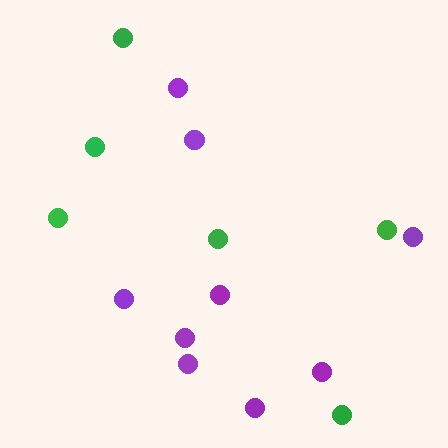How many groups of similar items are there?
There are 2 groups: one group of purple circles (9) and one group of green circles (6).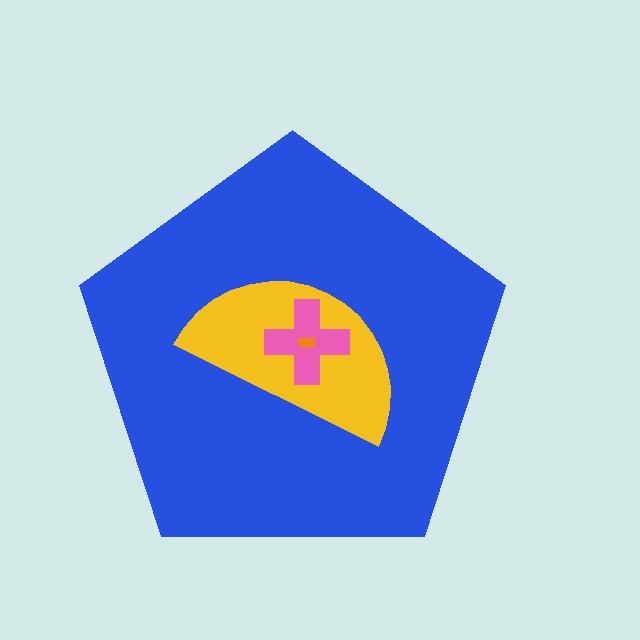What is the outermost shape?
The blue pentagon.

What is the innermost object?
The orange rectangle.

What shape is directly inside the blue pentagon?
The yellow semicircle.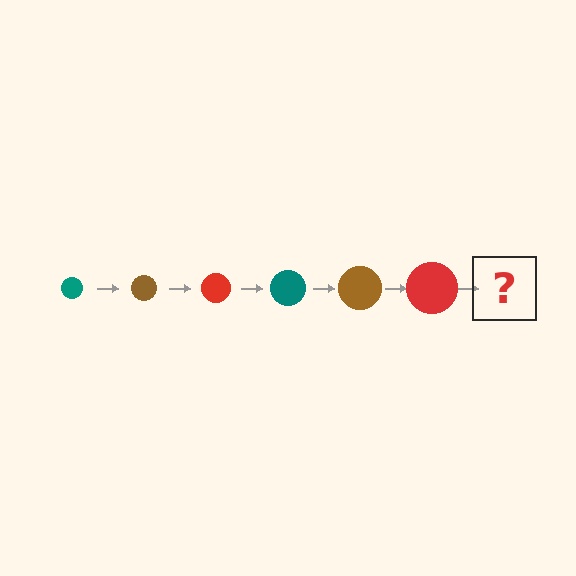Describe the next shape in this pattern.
It should be a teal circle, larger than the previous one.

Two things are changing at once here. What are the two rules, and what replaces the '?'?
The two rules are that the circle grows larger each step and the color cycles through teal, brown, and red. The '?' should be a teal circle, larger than the previous one.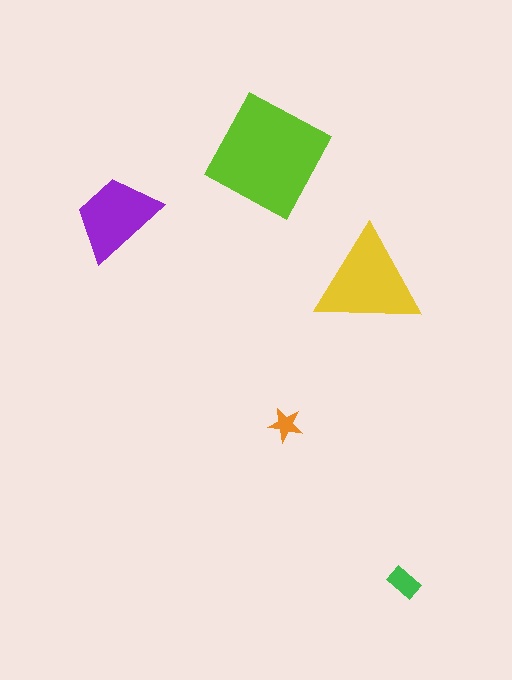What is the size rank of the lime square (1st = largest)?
1st.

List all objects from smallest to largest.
The orange star, the green rectangle, the purple trapezoid, the yellow triangle, the lime square.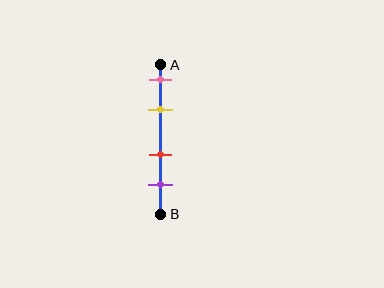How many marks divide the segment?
There are 4 marks dividing the segment.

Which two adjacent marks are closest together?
The pink and yellow marks are the closest adjacent pair.